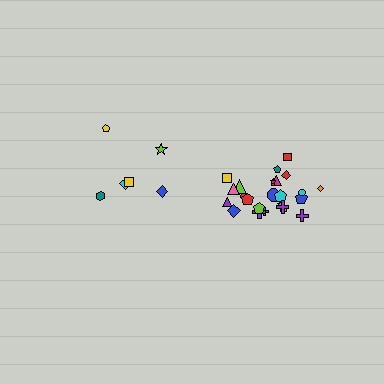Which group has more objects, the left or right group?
The right group.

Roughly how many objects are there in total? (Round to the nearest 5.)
Roughly 30 objects in total.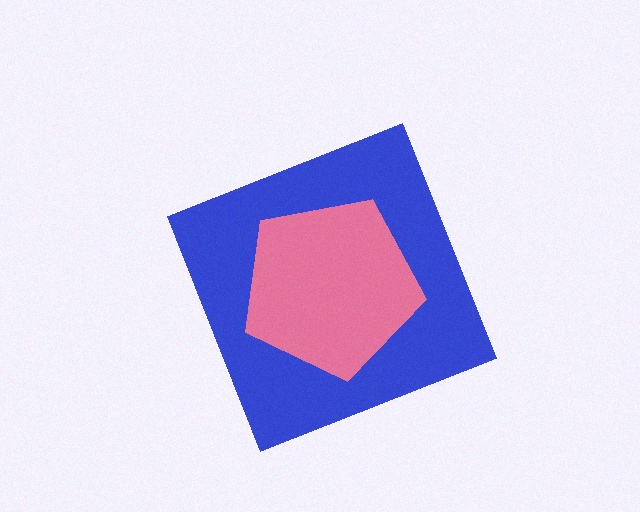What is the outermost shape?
The blue diamond.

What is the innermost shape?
The pink pentagon.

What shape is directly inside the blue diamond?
The pink pentagon.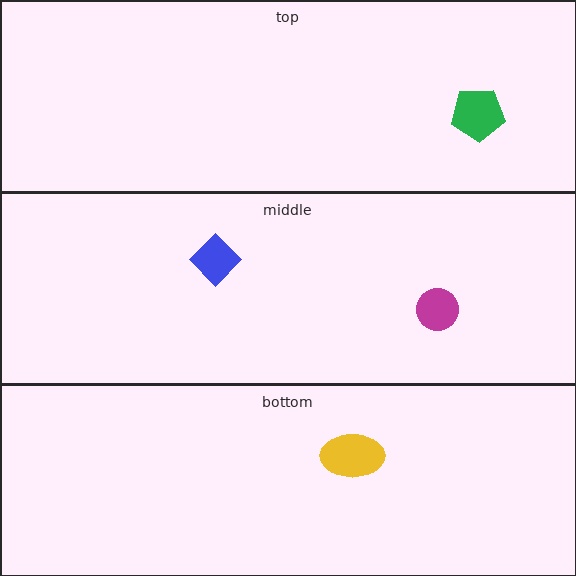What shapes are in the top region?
The green pentagon.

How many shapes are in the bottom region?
1.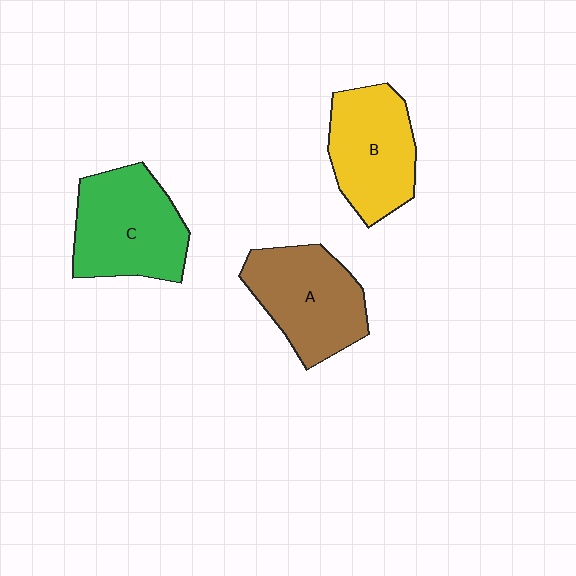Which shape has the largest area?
Shape C (green).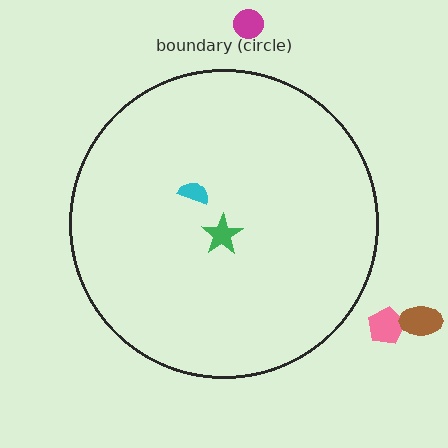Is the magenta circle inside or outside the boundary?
Outside.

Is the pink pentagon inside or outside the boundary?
Outside.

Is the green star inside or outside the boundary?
Inside.